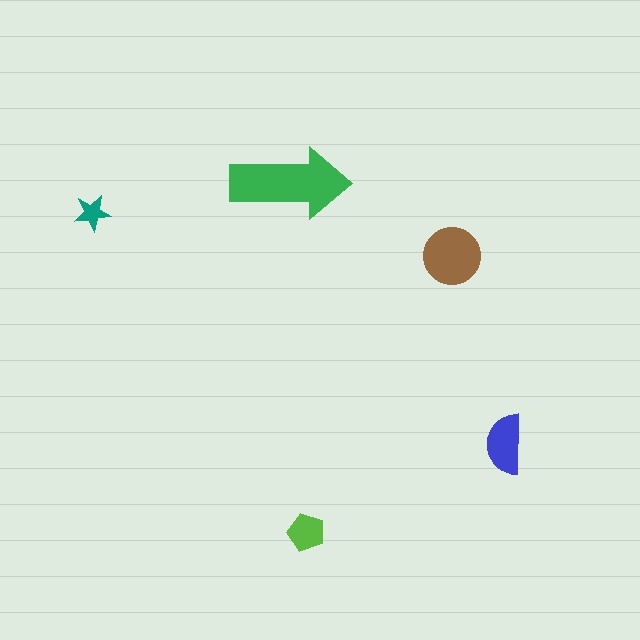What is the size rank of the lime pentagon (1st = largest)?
4th.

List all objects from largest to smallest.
The green arrow, the brown circle, the blue semicircle, the lime pentagon, the teal star.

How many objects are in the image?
There are 5 objects in the image.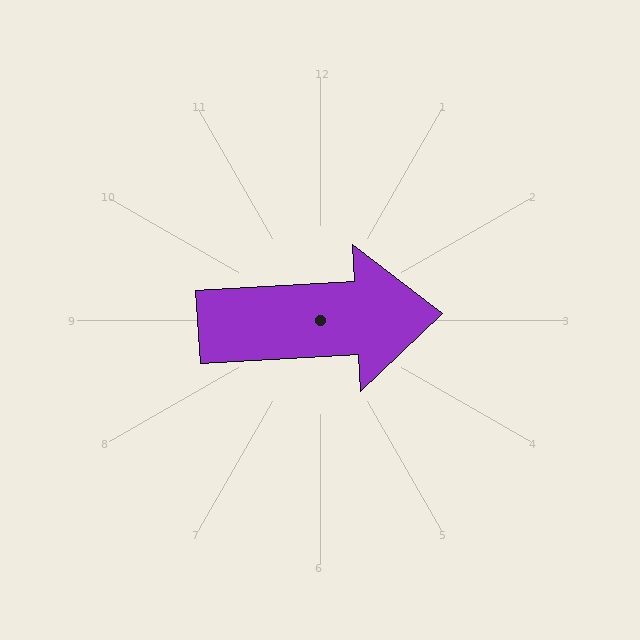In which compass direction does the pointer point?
East.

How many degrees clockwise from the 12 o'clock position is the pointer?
Approximately 87 degrees.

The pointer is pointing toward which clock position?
Roughly 3 o'clock.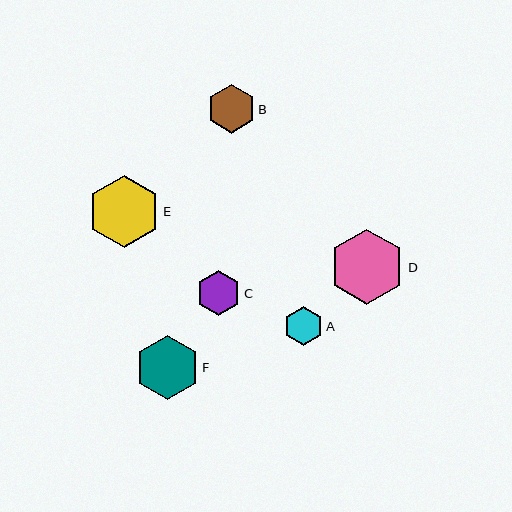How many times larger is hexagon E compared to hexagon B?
Hexagon E is approximately 1.5 times the size of hexagon B.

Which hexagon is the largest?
Hexagon D is the largest with a size of approximately 75 pixels.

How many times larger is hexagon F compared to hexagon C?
Hexagon F is approximately 1.4 times the size of hexagon C.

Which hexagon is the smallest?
Hexagon A is the smallest with a size of approximately 39 pixels.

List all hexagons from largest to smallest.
From largest to smallest: D, E, F, B, C, A.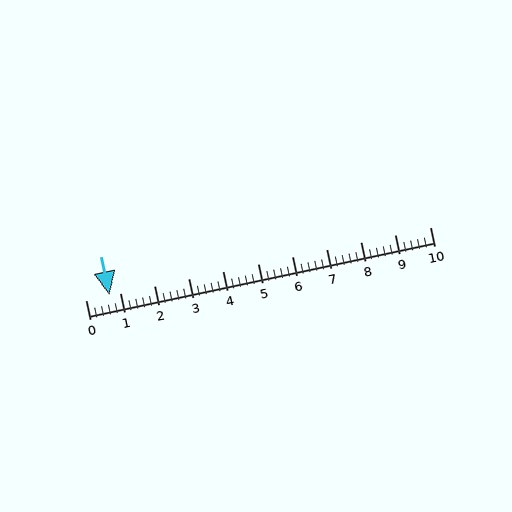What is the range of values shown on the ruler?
The ruler shows values from 0 to 10.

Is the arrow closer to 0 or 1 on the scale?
The arrow is closer to 1.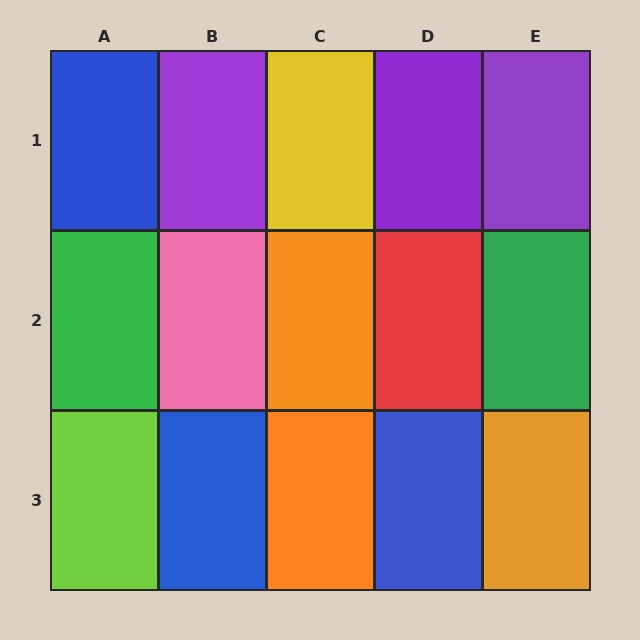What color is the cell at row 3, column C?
Orange.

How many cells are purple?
3 cells are purple.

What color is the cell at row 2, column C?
Orange.